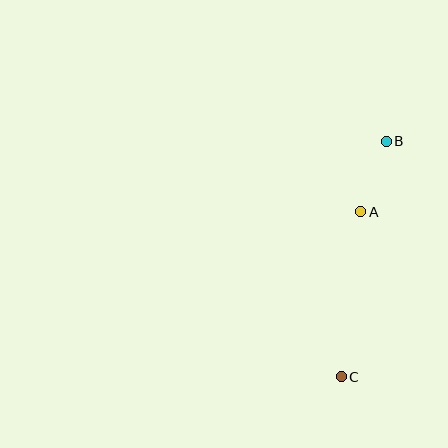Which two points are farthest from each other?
Points B and C are farthest from each other.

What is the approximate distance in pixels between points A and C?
The distance between A and C is approximately 166 pixels.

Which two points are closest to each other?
Points A and B are closest to each other.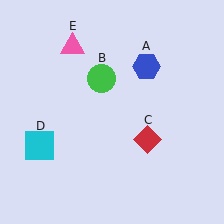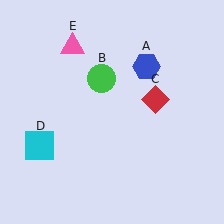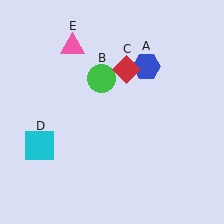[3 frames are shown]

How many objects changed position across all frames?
1 object changed position: red diamond (object C).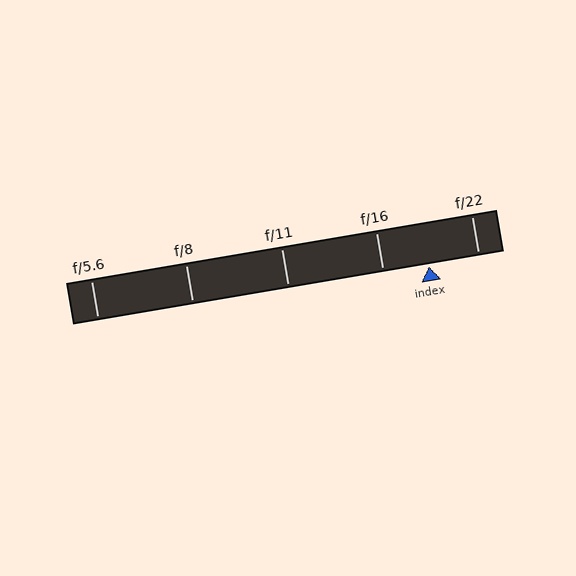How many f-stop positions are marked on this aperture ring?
There are 5 f-stop positions marked.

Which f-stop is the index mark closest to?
The index mark is closest to f/16.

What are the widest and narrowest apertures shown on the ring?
The widest aperture shown is f/5.6 and the narrowest is f/22.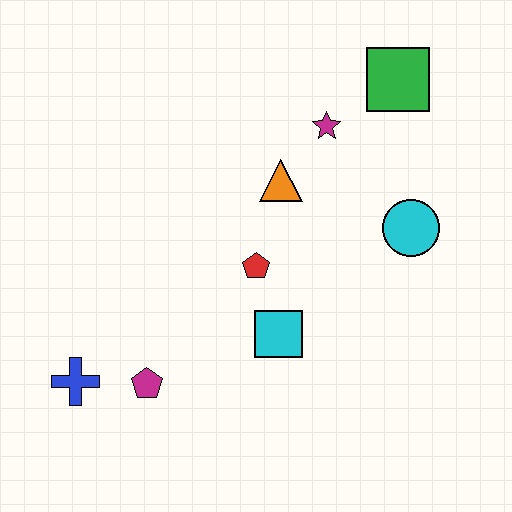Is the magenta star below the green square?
Yes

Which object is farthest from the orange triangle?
The blue cross is farthest from the orange triangle.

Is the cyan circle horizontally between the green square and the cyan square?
No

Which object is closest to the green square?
The magenta star is closest to the green square.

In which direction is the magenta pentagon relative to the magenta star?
The magenta pentagon is below the magenta star.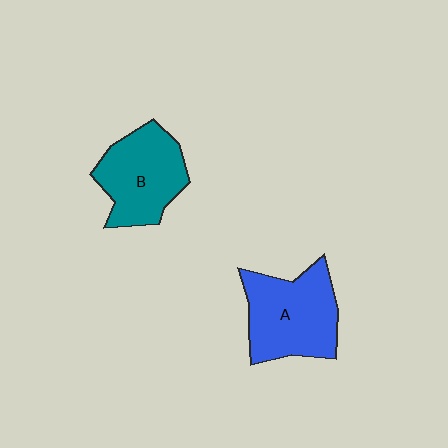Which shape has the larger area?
Shape A (blue).